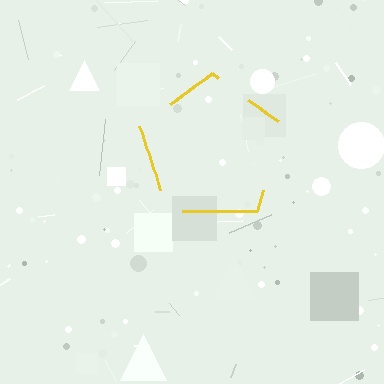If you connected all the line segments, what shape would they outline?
They would outline a pentagon.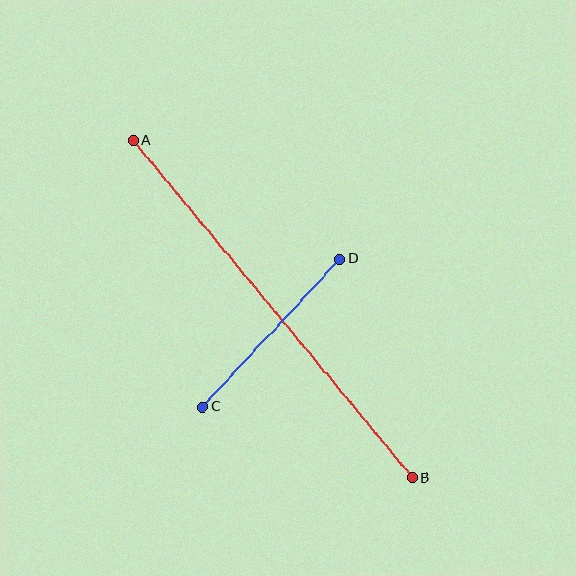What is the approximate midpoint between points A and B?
The midpoint is at approximately (273, 309) pixels.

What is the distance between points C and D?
The distance is approximately 202 pixels.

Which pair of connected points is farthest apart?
Points A and B are farthest apart.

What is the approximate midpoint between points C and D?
The midpoint is at approximately (271, 333) pixels.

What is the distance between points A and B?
The distance is approximately 438 pixels.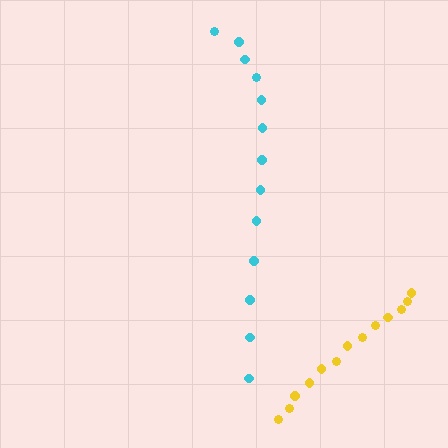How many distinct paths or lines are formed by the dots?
There are 2 distinct paths.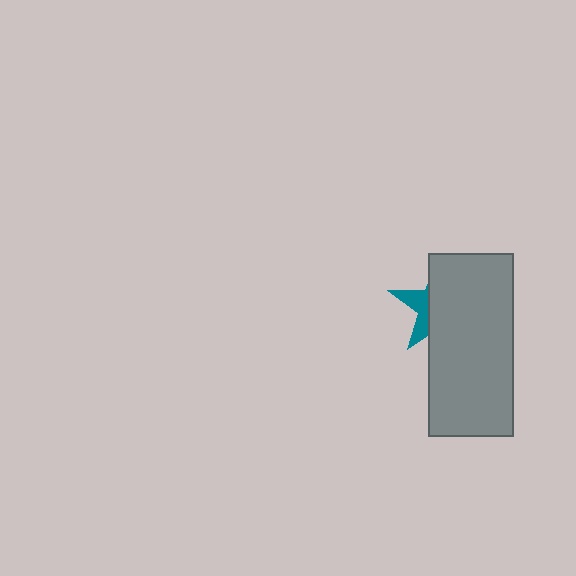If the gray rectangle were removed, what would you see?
You would see the complete teal star.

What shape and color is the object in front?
The object in front is a gray rectangle.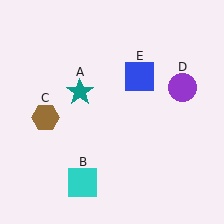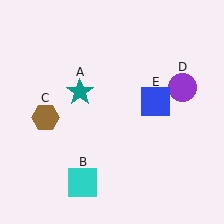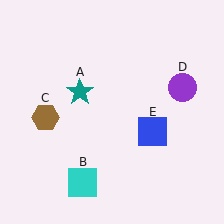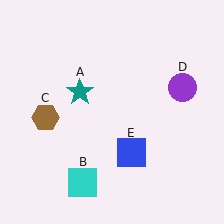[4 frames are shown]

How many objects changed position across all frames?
1 object changed position: blue square (object E).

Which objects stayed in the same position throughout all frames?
Teal star (object A) and cyan square (object B) and brown hexagon (object C) and purple circle (object D) remained stationary.